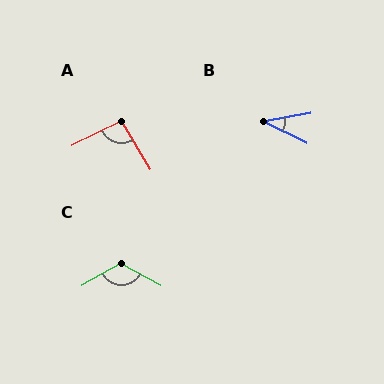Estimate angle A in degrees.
Approximately 94 degrees.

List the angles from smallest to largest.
B (37°), A (94°), C (121°).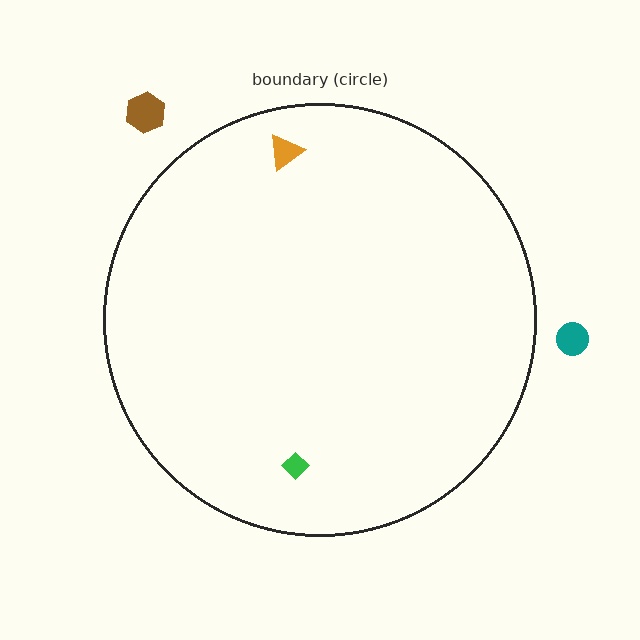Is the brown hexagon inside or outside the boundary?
Outside.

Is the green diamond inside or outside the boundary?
Inside.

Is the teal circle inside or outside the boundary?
Outside.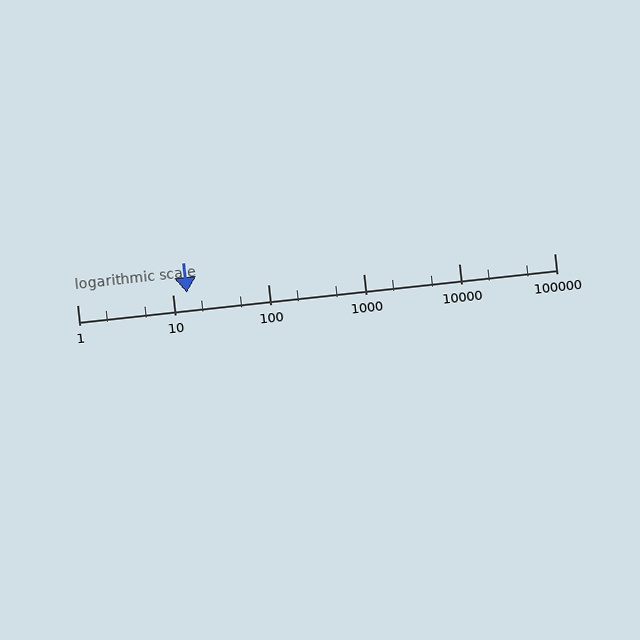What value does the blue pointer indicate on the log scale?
The pointer indicates approximately 14.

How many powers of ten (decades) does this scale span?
The scale spans 5 decades, from 1 to 100000.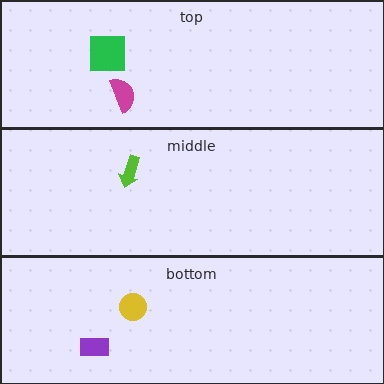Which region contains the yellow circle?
The bottom region.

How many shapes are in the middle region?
1.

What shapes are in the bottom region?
The yellow circle, the purple rectangle.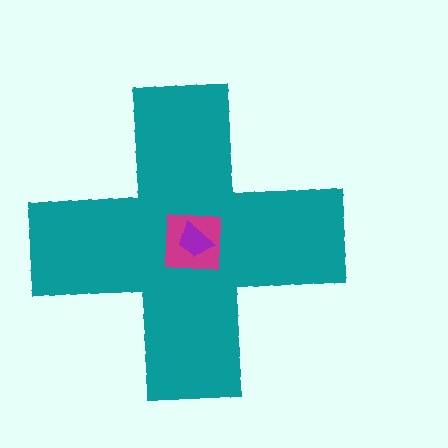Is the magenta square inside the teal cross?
Yes.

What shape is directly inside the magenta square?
The purple trapezoid.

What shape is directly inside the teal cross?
The magenta square.